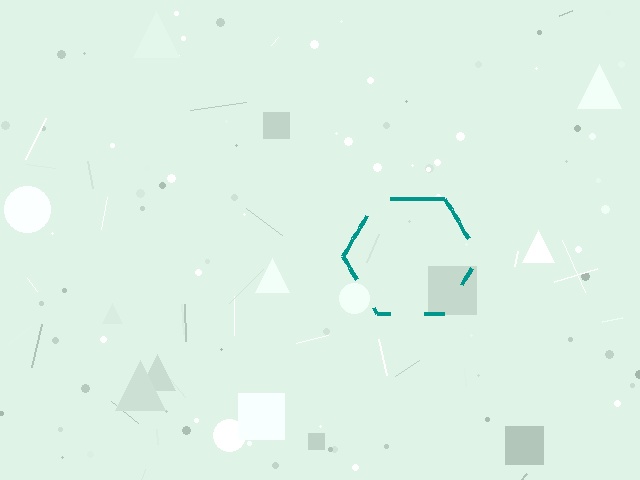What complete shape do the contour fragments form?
The contour fragments form a hexagon.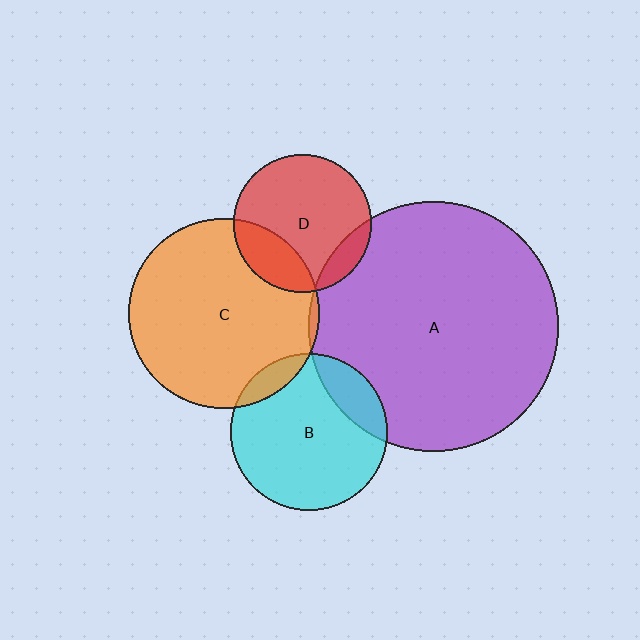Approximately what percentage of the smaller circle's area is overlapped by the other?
Approximately 20%.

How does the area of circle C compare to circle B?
Approximately 1.5 times.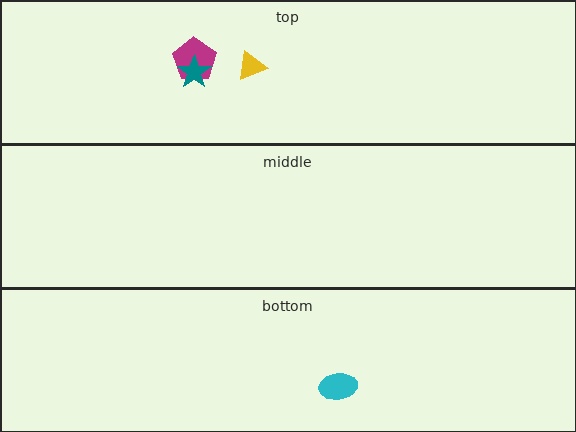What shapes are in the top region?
The magenta pentagon, the teal star, the yellow triangle.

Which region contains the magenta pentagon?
The top region.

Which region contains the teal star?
The top region.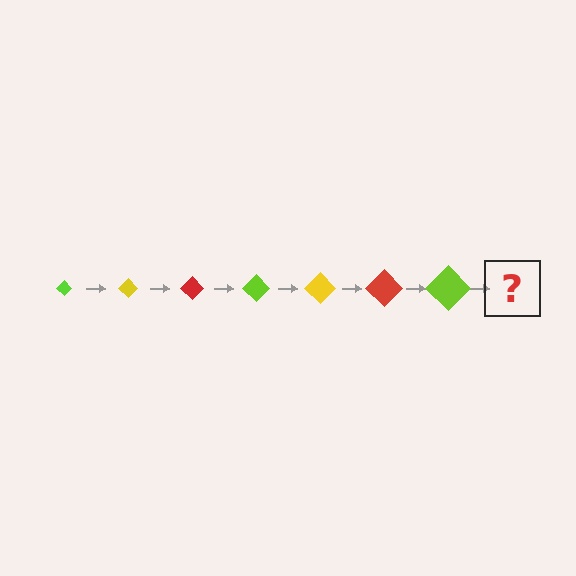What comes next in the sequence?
The next element should be a yellow diamond, larger than the previous one.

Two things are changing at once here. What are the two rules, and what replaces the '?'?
The two rules are that the diamond grows larger each step and the color cycles through lime, yellow, and red. The '?' should be a yellow diamond, larger than the previous one.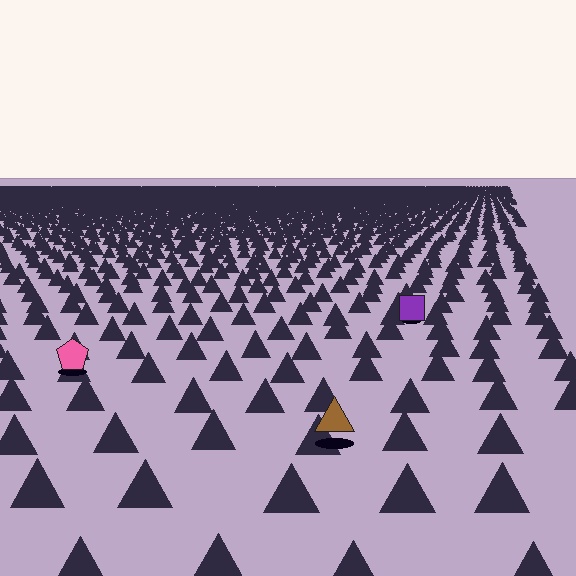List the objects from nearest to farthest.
From nearest to farthest: the brown triangle, the pink pentagon, the purple square.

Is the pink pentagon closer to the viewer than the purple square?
Yes. The pink pentagon is closer — you can tell from the texture gradient: the ground texture is coarser near it.